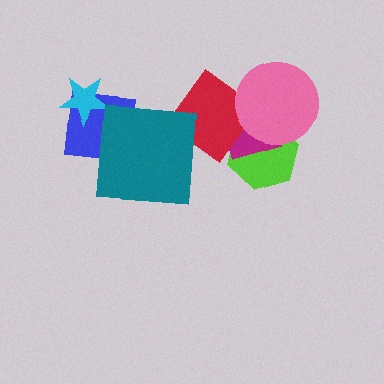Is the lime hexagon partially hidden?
Yes, it is partially covered by another shape.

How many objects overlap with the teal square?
1 object overlaps with the teal square.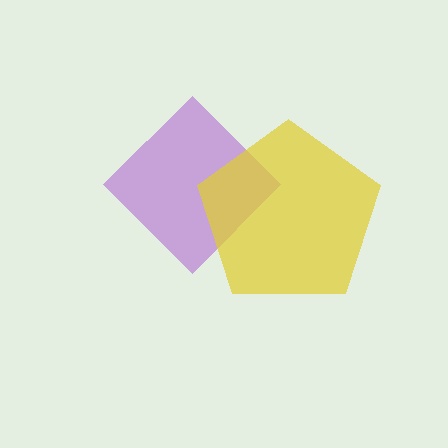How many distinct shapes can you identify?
There are 2 distinct shapes: a purple diamond, a yellow pentagon.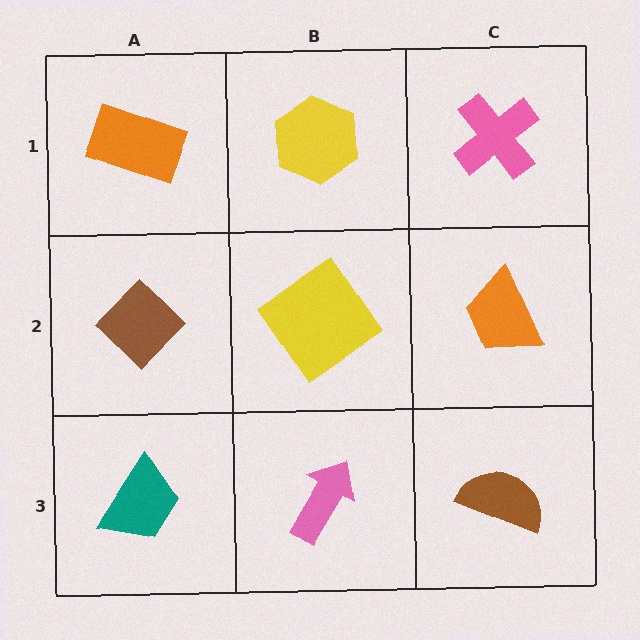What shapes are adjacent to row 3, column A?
A brown diamond (row 2, column A), a pink arrow (row 3, column B).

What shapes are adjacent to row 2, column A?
An orange rectangle (row 1, column A), a teal trapezoid (row 3, column A), a yellow diamond (row 2, column B).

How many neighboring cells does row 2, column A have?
3.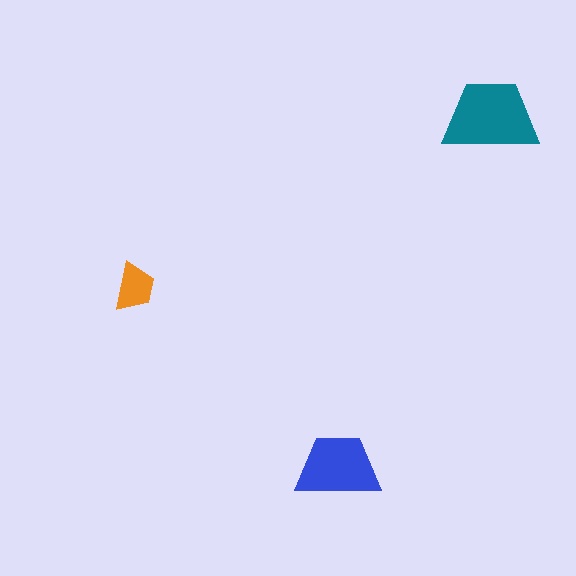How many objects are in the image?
There are 3 objects in the image.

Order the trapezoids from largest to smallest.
the teal one, the blue one, the orange one.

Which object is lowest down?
The blue trapezoid is bottommost.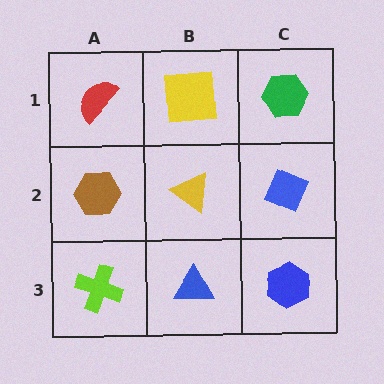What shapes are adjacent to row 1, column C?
A blue diamond (row 2, column C), a yellow square (row 1, column B).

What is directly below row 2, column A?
A lime cross.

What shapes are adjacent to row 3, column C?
A blue diamond (row 2, column C), a blue triangle (row 3, column B).